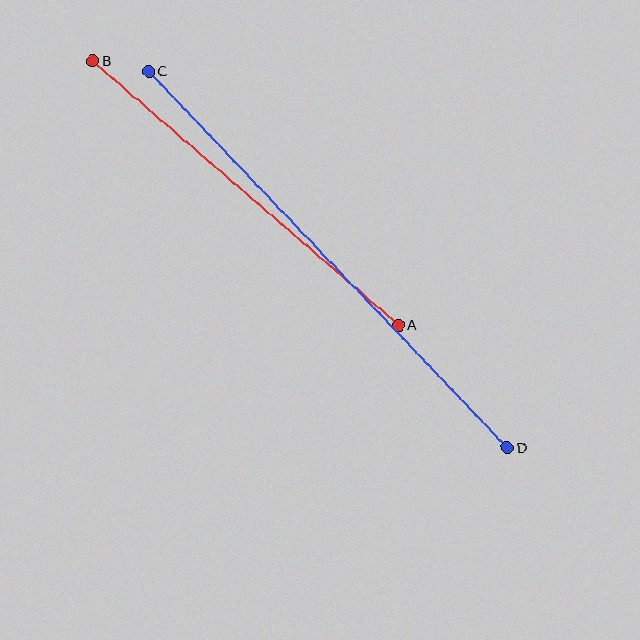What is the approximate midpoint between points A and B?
The midpoint is at approximately (245, 193) pixels.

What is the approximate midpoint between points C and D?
The midpoint is at approximately (328, 260) pixels.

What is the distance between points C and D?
The distance is approximately 519 pixels.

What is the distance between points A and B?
The distance is approximately 405 pixels.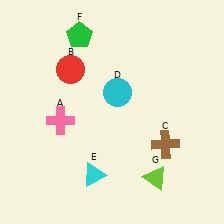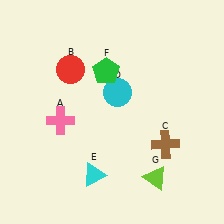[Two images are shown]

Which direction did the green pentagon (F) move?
The green pentagon (F) moved down.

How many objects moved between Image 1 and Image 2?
1 object moved between the two images.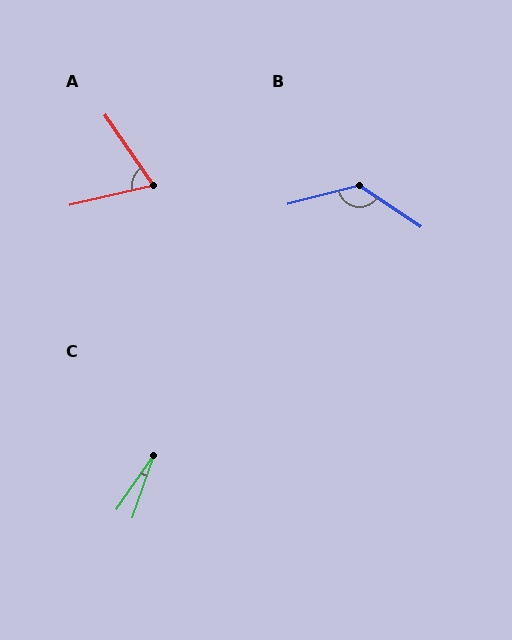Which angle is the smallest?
C, at approximately 16 degrees.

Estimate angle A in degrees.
Approximately 69 degrees.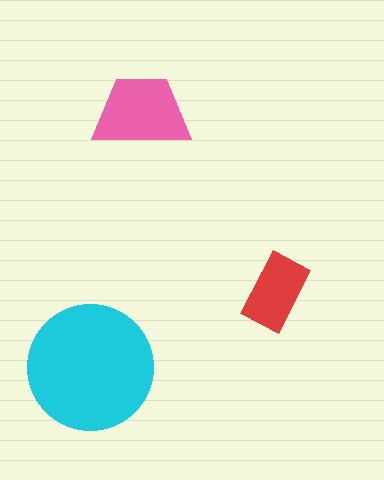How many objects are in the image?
There are 3 objects in the image.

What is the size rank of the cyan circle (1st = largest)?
1st.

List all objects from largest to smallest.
The cyan circle, the pink trapezoid, the red rectangle.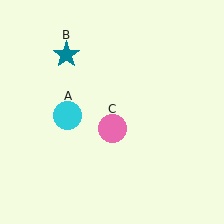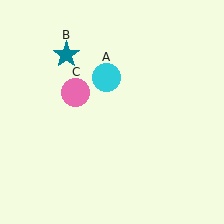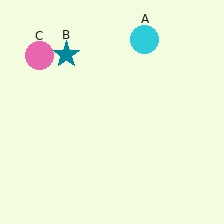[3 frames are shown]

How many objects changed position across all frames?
2 objects changed position: cyan circle (object A), pink circle (object C).